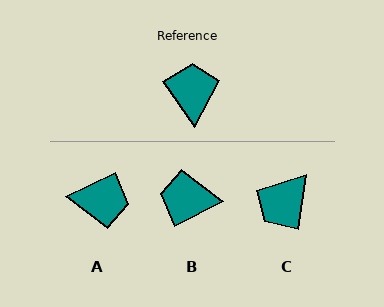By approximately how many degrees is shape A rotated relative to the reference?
Approximately 99 degrees clockwise.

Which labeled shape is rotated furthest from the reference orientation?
C, about 136 degrees away.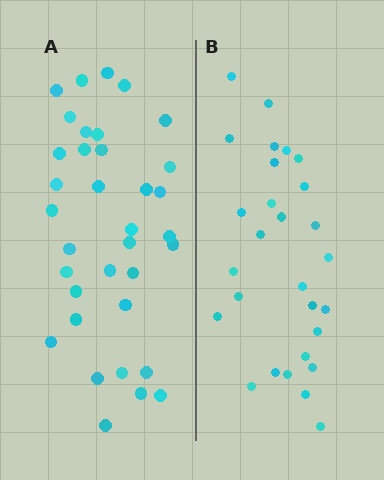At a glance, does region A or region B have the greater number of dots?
Region A (the left region) has more dots.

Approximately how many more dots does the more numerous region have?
Region A has roughly 8 or so more dots than region B.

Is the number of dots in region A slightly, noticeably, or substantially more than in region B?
Region A has noticeably more, but not dramatically so. The ratio is roughly 1.2 to 1.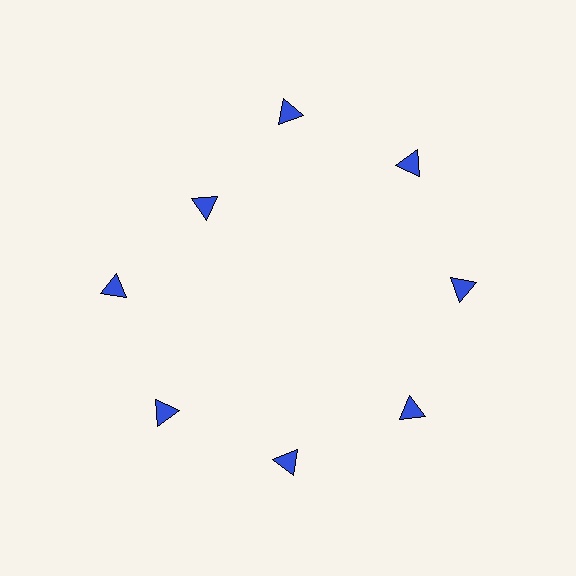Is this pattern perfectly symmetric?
No. The 8 blue triangles are arranged in a ring, but one element near the 10 o'clock position is pulled inward toward the center, breaking the 8-fold rotational symmetry.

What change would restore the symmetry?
The symmetry would be restored by moving it outward, back onto the ring so that all 8 triangles sit at equal angles and equal distance from the center.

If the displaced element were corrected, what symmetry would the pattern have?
It would have 8-fold rotational symmetry — the pattern would map onto itself every 45 degrees.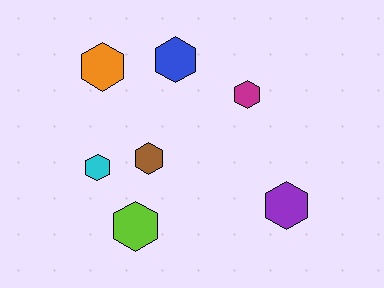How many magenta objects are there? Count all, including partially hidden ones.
There is 1 magenta object.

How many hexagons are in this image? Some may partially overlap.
There are 7 hexagons.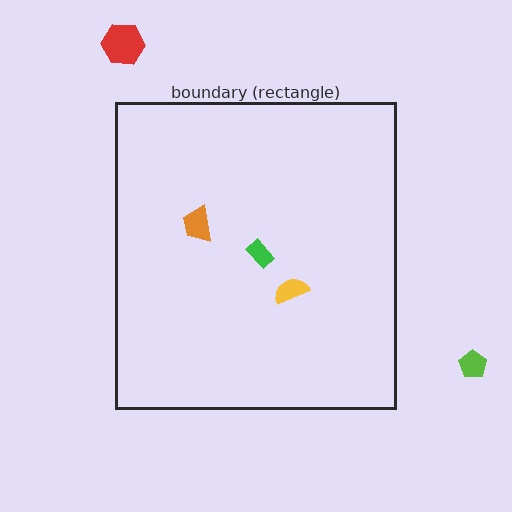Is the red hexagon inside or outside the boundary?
Outside.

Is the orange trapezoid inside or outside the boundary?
Inside.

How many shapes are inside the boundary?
3 inside, 2 outside.